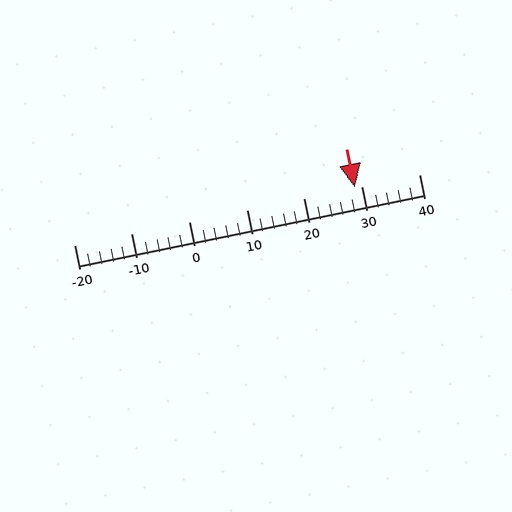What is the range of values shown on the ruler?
The ruler shows values from -20 to 40.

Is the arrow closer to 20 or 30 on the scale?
The arrow is closer to 30.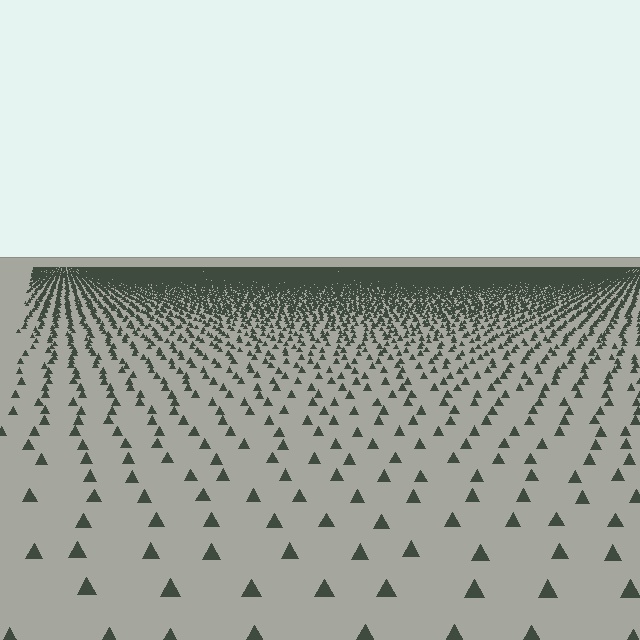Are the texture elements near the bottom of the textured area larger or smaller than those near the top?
Larger. Near the bottom, elements are closer to the viewer and appear at a bigger on-screen size.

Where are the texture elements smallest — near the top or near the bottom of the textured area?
Near the top.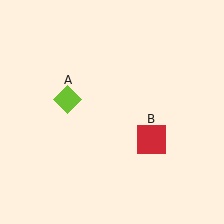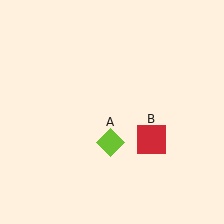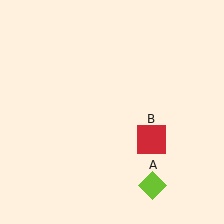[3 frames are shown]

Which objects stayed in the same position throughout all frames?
Red square (object B) remained stationary.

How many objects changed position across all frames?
1 object changed position: lime diamond (object A).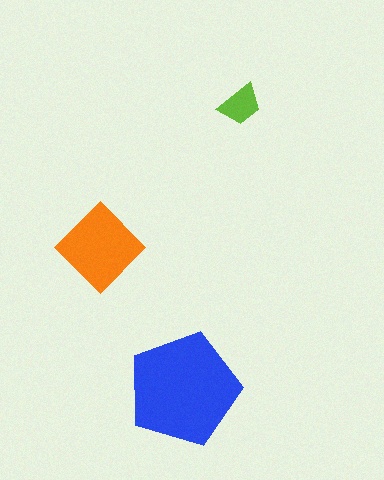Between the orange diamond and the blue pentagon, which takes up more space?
The blue pentagon.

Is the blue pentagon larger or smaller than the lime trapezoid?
Larger.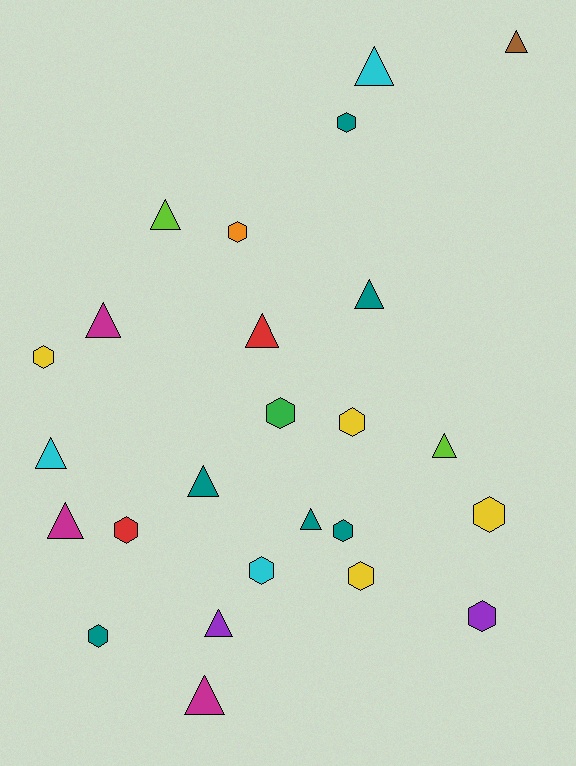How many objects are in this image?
There are 25 objects.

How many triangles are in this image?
There are 13 triangles.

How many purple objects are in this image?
There are 2 purple objects.